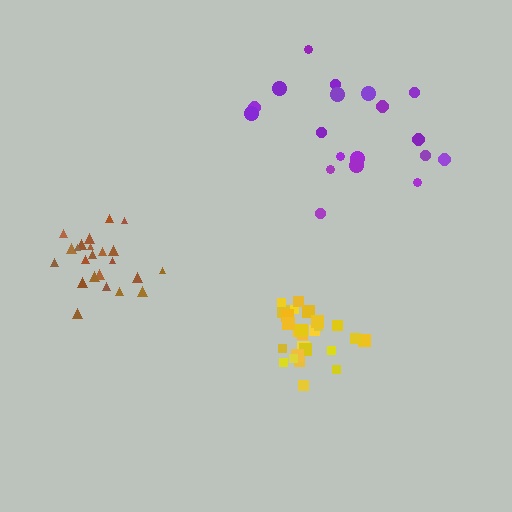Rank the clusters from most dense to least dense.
yellow, brown, purple.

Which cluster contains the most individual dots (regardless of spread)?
Yellow (26).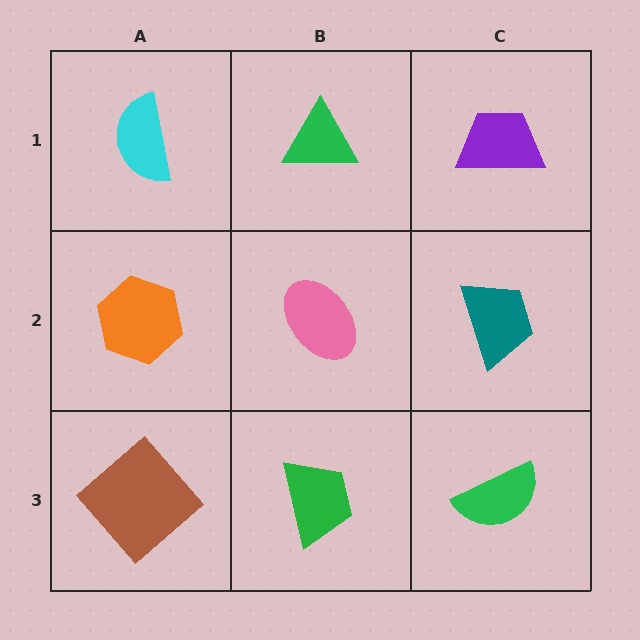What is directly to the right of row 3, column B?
A green semicircle.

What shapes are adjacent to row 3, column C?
A teal trapezoid (row 2, column C), a green trapezoid (row 3, column B).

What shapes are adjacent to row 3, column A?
An orange hexagon (row 2, column A), a green trapezoid (row 3, column B).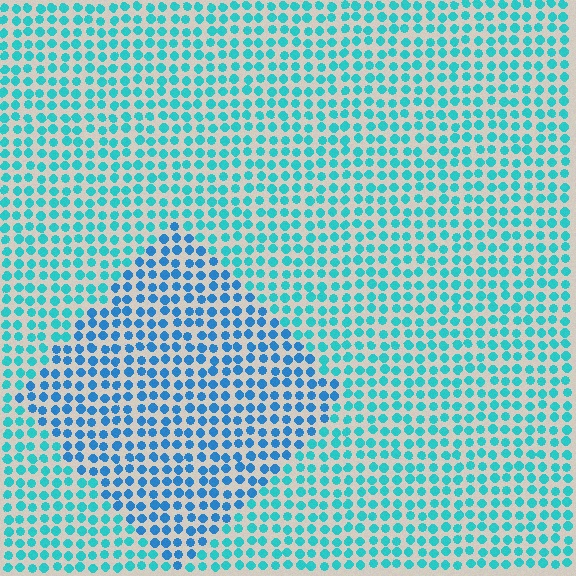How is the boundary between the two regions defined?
The boundary is defined purely by a slight shift in hue (about 28 degrees). Spacing, size, and orientation are identical on both sides.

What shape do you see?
I see a diamond.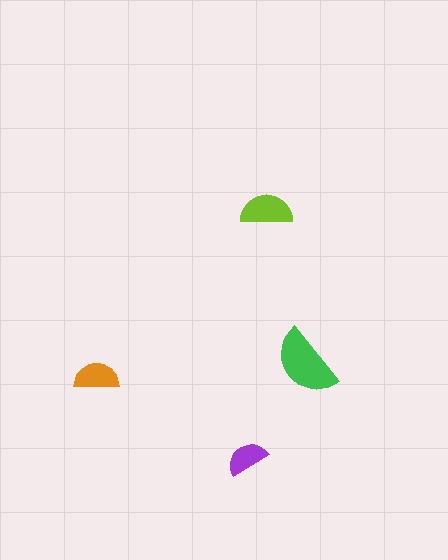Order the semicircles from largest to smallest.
the green one, the lime one, the orange one, the purple one.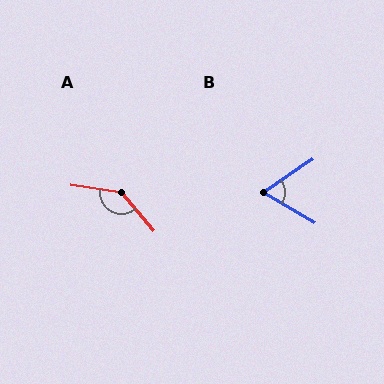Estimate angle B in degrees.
Approximately 65 degrees.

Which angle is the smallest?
B, at approximately 65 degrees.